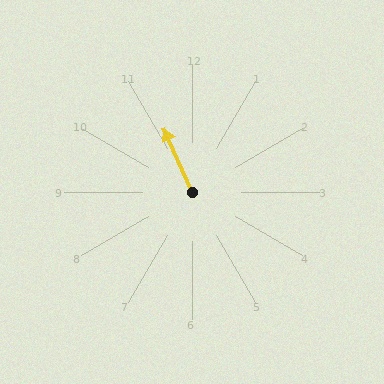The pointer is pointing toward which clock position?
Roughly 11 o'clock.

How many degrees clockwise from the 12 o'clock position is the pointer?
Approximately 336 degrees.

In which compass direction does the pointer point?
Northwest.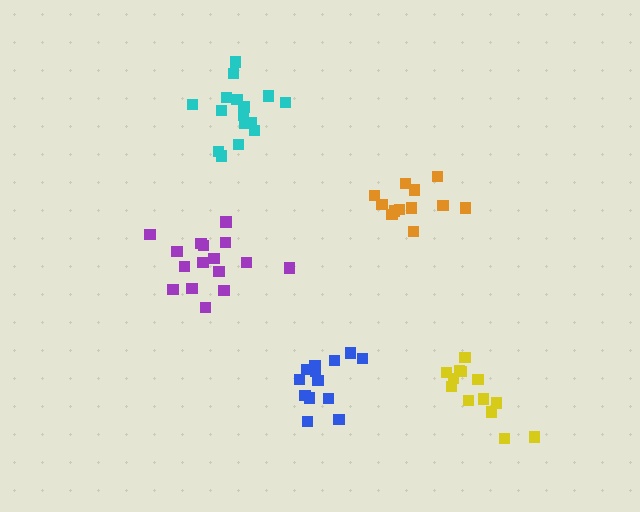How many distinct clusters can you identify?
There are 5 distinct clusters.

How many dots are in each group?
Group 1: 12 dots, Group 2: 13 dots, Group 3: 16 dots, Group 4: 13 dots, Group 5: 16 dots (70 total).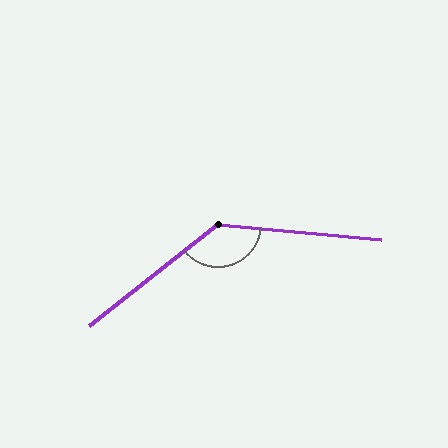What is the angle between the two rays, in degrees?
Approximately 136 degrees.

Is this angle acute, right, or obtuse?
It is obtuse.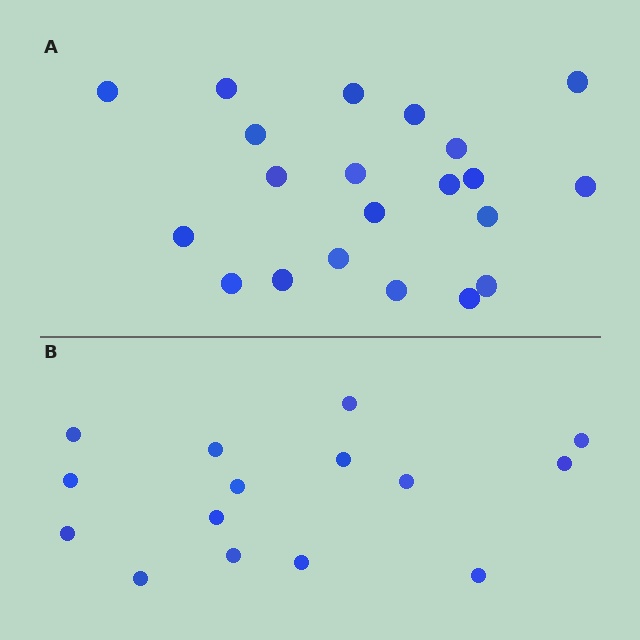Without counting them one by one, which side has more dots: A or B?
Region A (the top region) has more dots.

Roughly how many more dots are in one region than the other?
Region A has about 6 more dots than region B.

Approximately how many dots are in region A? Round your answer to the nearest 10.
About 20 dots. (The exact count is 21, which rounds to 20.)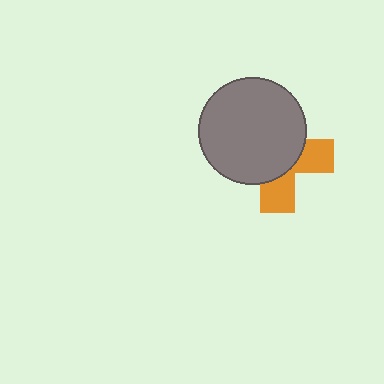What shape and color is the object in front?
The object in front is a gray circle.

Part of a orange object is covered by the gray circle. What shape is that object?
It is a cross.